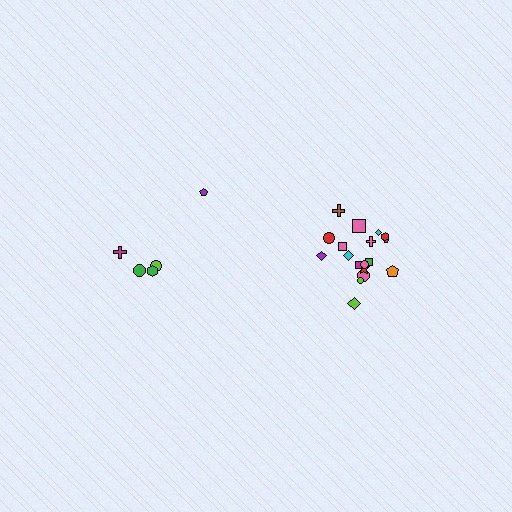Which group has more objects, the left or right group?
The right group.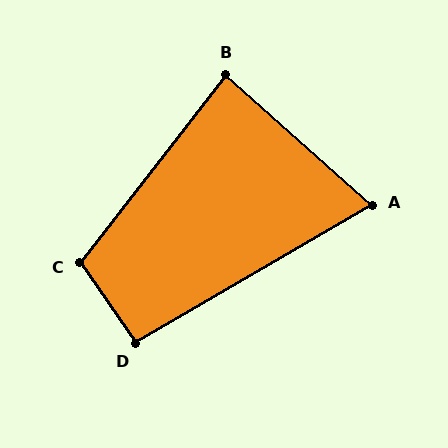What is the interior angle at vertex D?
Approximately 94 degrees (approximately right).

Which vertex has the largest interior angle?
C, at approximately 108 degrees.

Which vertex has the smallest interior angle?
A, at approximately 72 degrees.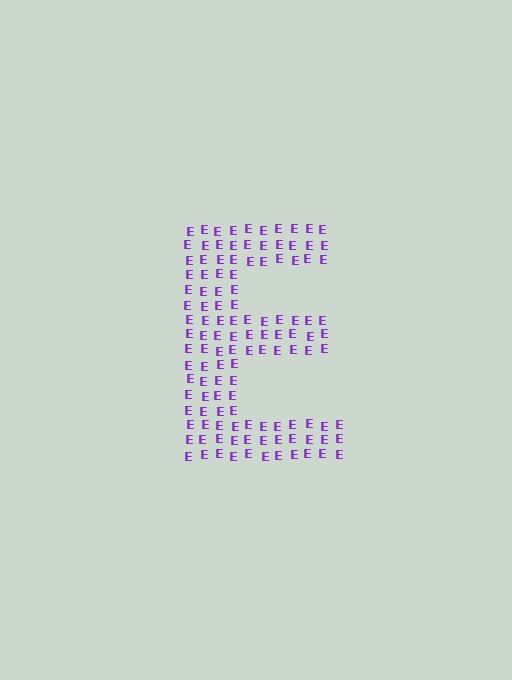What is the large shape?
The large shape is the letter E.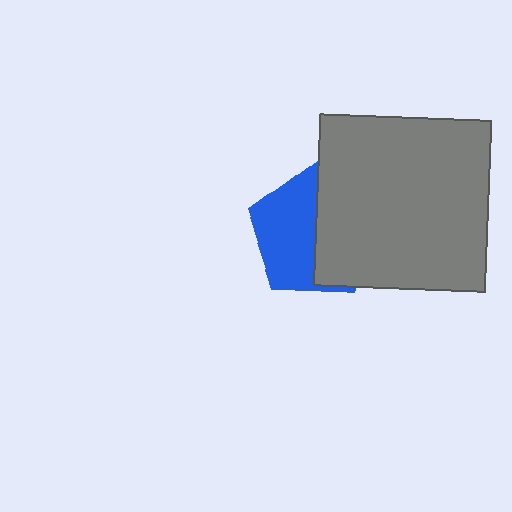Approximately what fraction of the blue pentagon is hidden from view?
Roughly 48% of the blue pentagon is hidden behind the gray square.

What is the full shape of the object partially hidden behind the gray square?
The partially hidden object is a blue pentagon.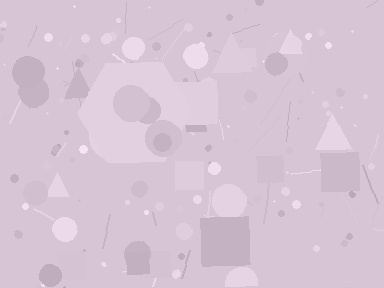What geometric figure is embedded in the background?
A hexagon is embedded in the background.